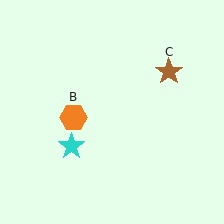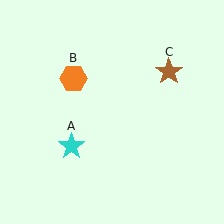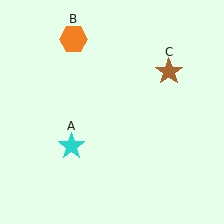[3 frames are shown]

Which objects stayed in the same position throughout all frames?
Cyan star (object A) and brown star (object C) remained stationary.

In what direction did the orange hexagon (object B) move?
The orange hexagon (object B) moved up.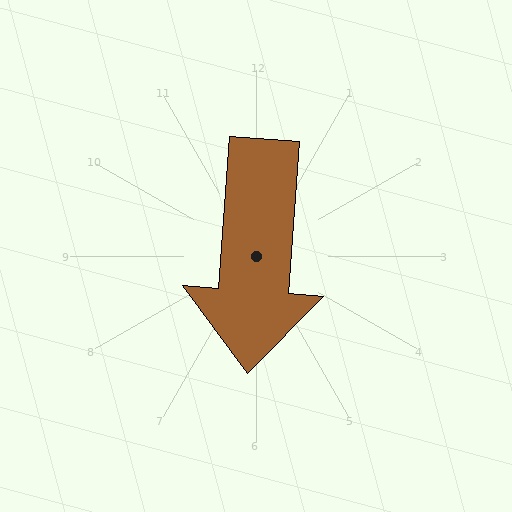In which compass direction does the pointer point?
South.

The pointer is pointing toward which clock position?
Roughly 6 o'clock.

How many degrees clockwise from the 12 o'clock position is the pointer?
Approximately 184 degrees.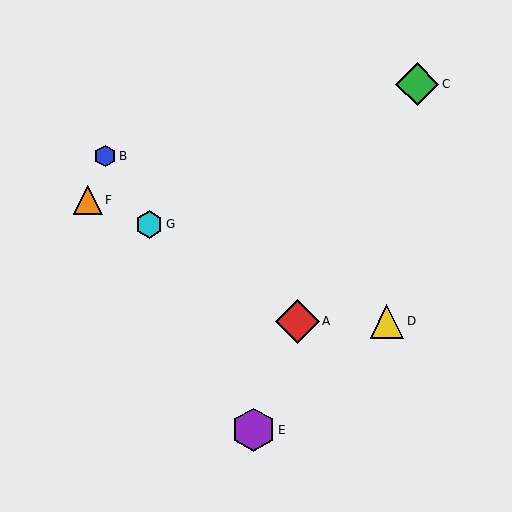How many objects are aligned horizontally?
2 objects (A, D) are aligned horizontally.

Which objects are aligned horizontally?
Objects A, D are aligned horizontally.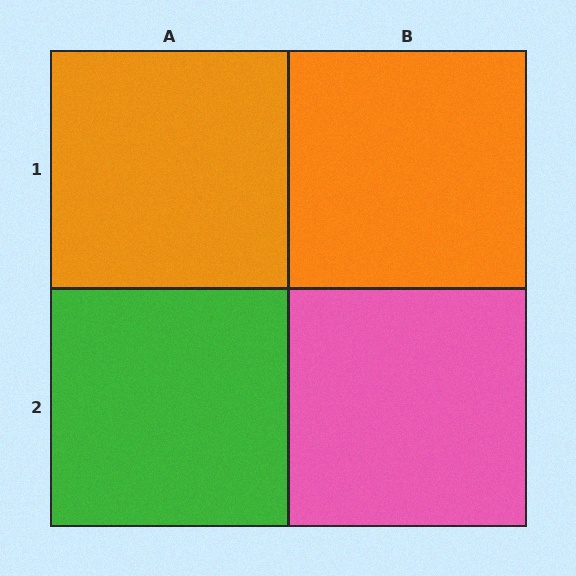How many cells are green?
1 cell is green.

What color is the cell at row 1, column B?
Orange.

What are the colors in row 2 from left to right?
Green, pink.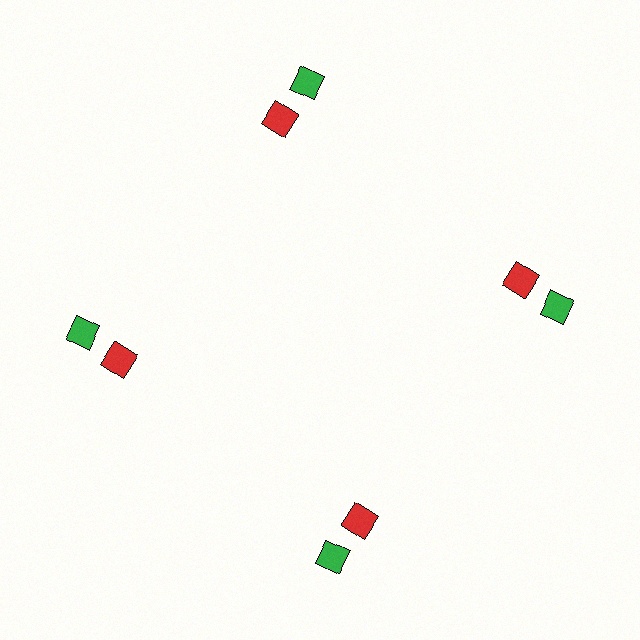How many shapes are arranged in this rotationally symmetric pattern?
There are 8 shapes, arranged in 4 groups of 2.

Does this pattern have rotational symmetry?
Yes, this pattern has 4-fold rotational symmetry. It looks the same after rotating 90 degrees around the center.